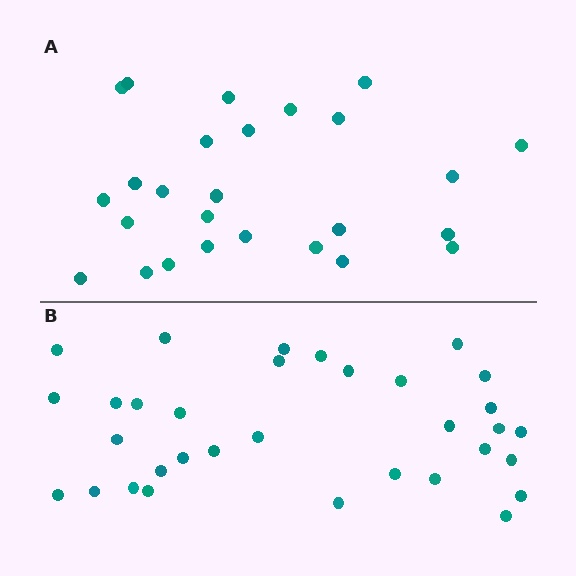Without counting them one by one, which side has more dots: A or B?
Region B (the bottom region) has more dots.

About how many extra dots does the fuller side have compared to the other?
Region B has roughly 8 or so more dots than region A.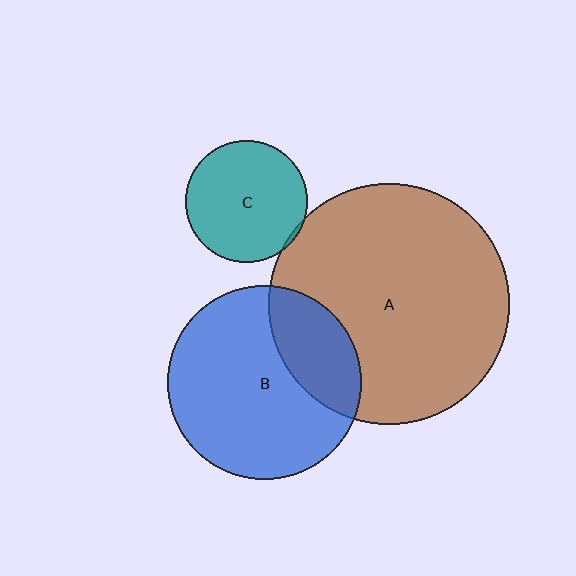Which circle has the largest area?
Circle A (brown).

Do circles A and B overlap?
Yes.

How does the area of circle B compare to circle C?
Approximately 2.5 times.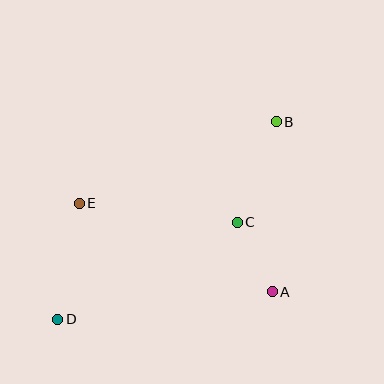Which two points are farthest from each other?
Points B and D are farthest from each other.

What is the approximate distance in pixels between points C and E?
The distance between C and E is approximately 159 pixels.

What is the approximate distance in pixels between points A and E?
The distance between A and E is approximately 212 pixels.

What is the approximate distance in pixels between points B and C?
The distance between B and C is approximately 108 pixels.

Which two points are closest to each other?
Points A and C are closest to each other.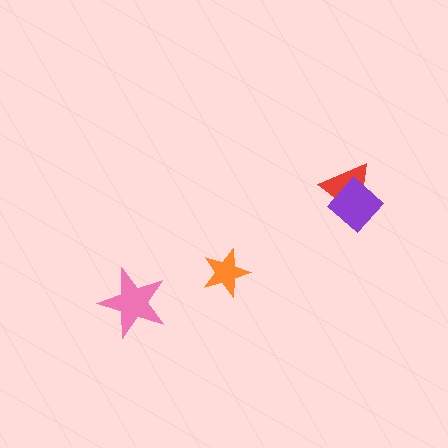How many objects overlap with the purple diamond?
1 object overlaps with the purple diamond.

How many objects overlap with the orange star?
0 objects overlap with the orange star.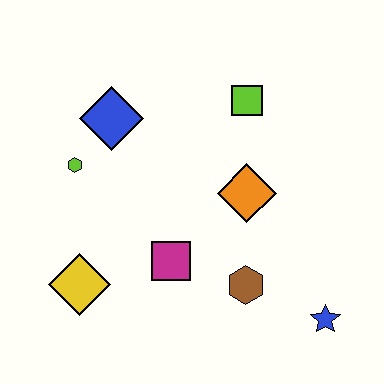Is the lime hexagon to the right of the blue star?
No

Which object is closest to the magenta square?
The brown hexagon is closest to the magenta square.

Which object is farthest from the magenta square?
The lime square is farthest from the magenta square.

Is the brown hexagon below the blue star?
No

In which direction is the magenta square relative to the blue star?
The magenta square is to the left of the blue star.